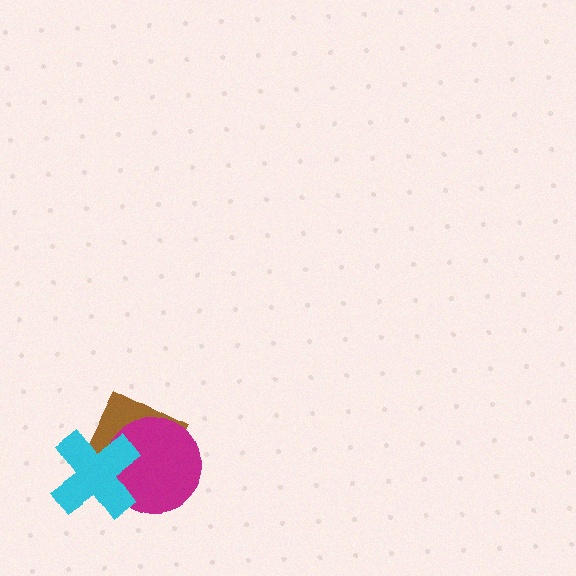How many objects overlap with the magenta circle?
2 objects overlap with the magenta circle.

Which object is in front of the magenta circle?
The cyan cross is in front of the magenta circle.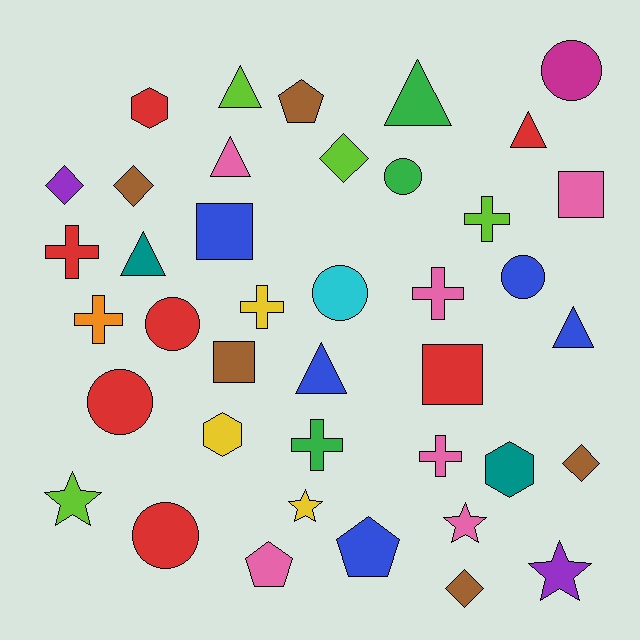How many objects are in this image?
There are 40 objects.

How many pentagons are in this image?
There are 3 pentagons.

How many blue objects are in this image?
There are 5 blue objects.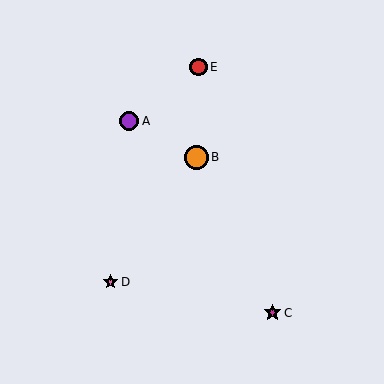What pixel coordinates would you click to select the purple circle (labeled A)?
Click at (129, 121) to select the purple circle A.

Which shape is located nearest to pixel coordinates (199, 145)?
The orange circle (labeled B) at (196, 157) is nearest to that location.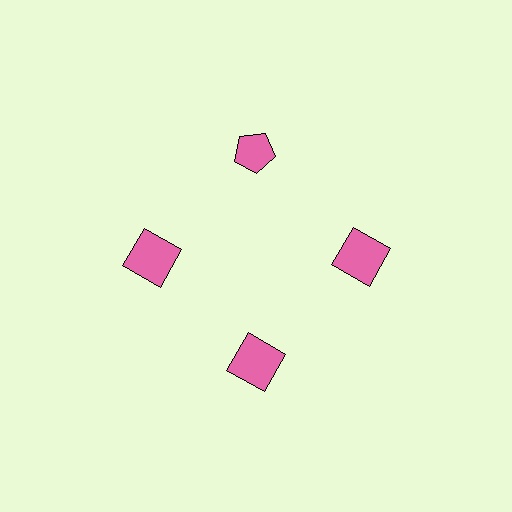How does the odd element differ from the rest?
It has a different shape: pentagon instead of square.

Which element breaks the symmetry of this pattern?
The pink pentagon at roughly the 12 o'clock position breaks the symmetry. All other shapes are pink squares.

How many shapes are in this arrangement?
There are 4 shapes arranged in a ring pattern.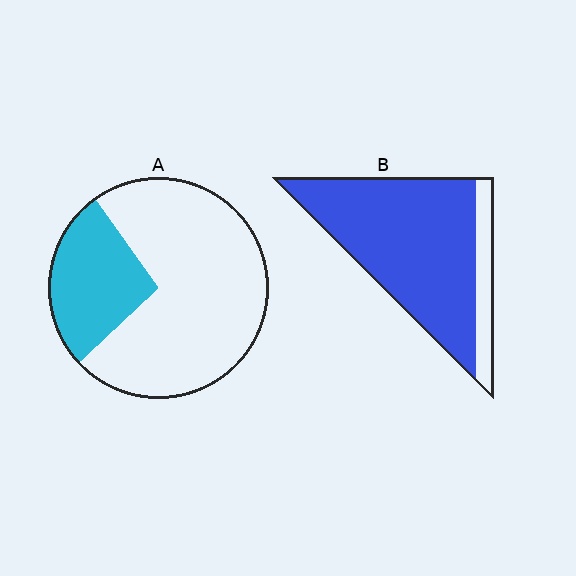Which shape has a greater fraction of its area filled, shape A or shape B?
Shape B.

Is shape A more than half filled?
No.